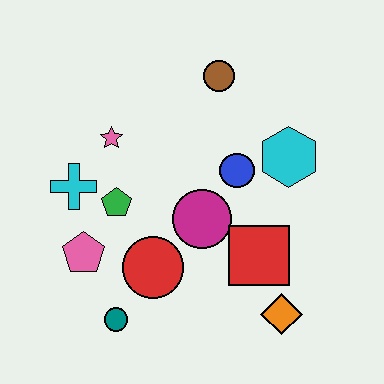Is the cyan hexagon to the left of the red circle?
No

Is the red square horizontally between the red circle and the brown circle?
No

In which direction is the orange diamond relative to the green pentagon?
The orange diamond is to the right of the green pentagon.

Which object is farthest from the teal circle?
The brown circle is farthest from the teal circle.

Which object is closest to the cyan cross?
The green pentagon is closest to the cyan cross.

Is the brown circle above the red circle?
Yes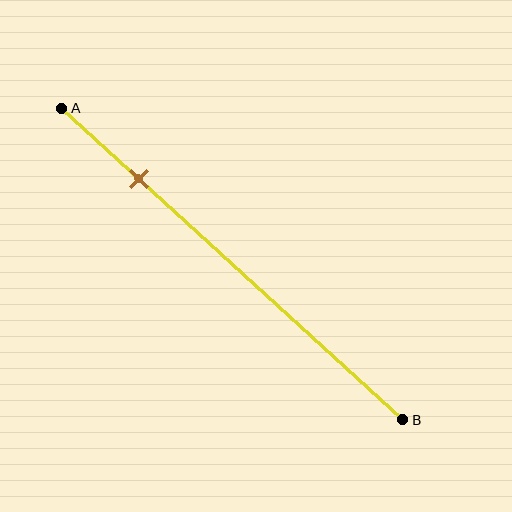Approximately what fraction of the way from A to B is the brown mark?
The brown mark is approximately 25% of the way from A to B.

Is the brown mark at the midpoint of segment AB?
No, the mark is at about 25% from A, not at the 50% midpoint.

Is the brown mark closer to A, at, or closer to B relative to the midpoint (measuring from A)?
The brown mark is closer to point A than the midpoint of segment AB.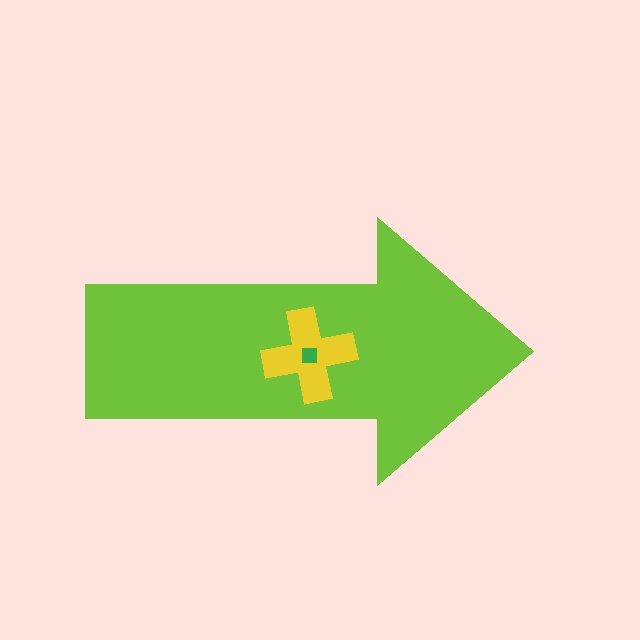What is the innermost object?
The green square.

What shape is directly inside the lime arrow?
The yellow cross.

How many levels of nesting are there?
3.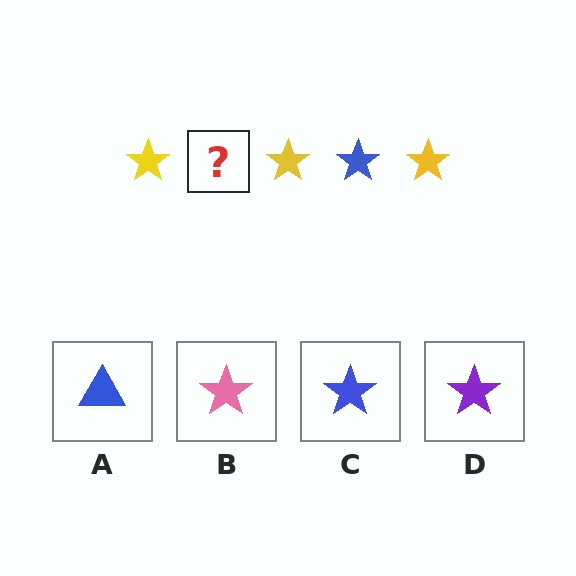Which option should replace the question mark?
Option C.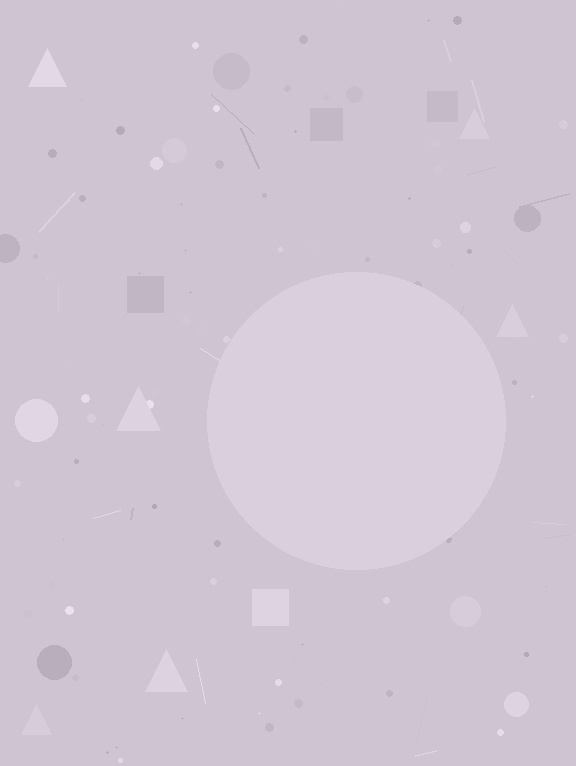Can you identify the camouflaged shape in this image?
The camouflaged shape is a circle.